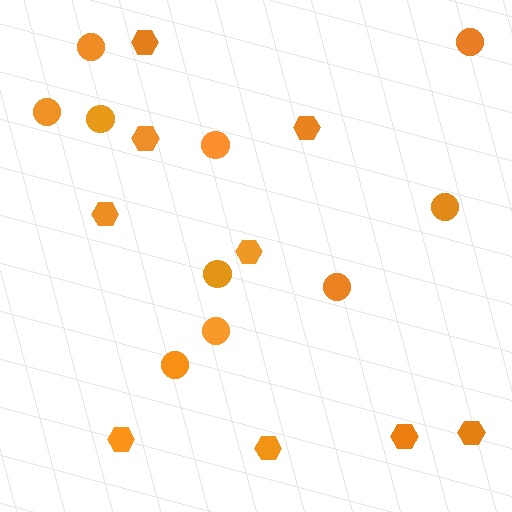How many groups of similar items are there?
There are 2 groups: one group of hexagons (9) and one group of circles (10).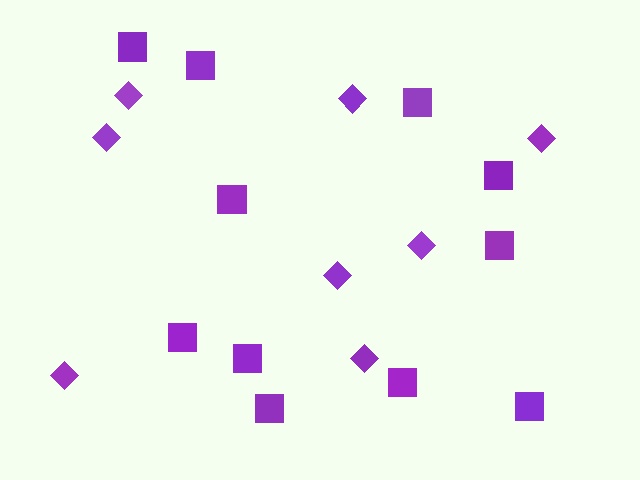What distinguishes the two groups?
There are 2 groups: one group of squares (11) and one group of diamonds (8).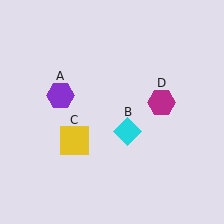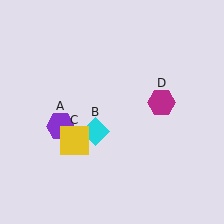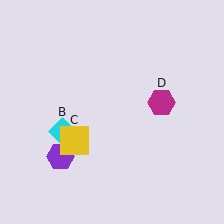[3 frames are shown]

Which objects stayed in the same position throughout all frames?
Yellow square (object C) and magenta hexagon (object D) remained stationary.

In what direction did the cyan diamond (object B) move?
The cyan diamond (object B) moved left.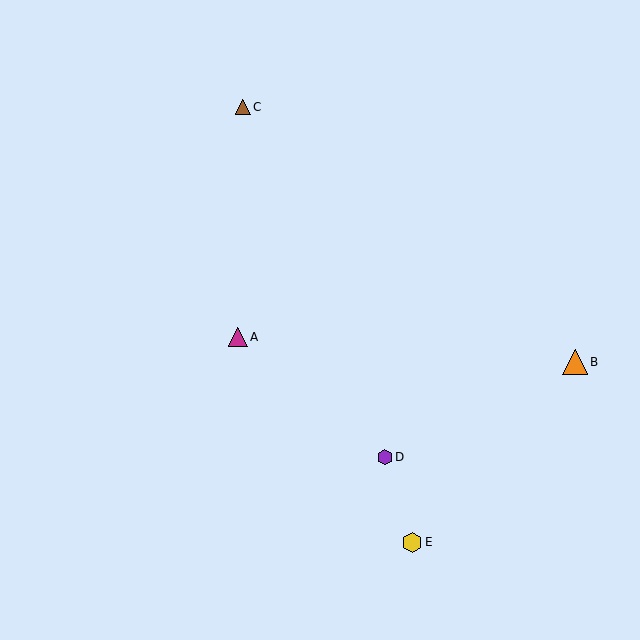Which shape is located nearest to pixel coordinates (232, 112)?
The brown triangle (labeled C) at (243, 107) is nearest to that location.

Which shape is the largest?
The orange triangle (labeled B) is the largest.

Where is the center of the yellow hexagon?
The center of the yellow hexagon is at (412, 542).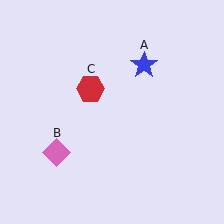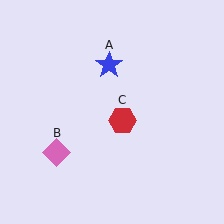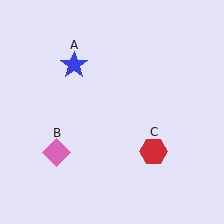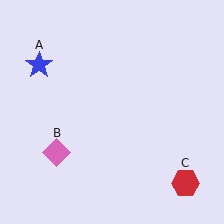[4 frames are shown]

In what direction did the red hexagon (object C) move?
The red hexagon (object C) moved down and to the right.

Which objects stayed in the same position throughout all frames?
Pink diamond (object B) remained stationary.